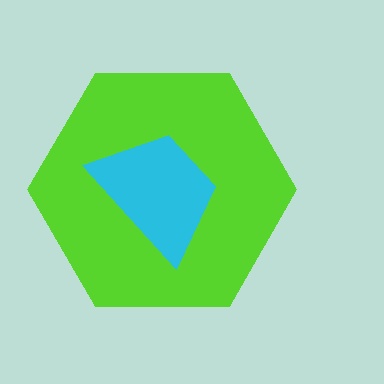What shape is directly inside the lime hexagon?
The cyan trapezoid.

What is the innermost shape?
The cyan trapezoid.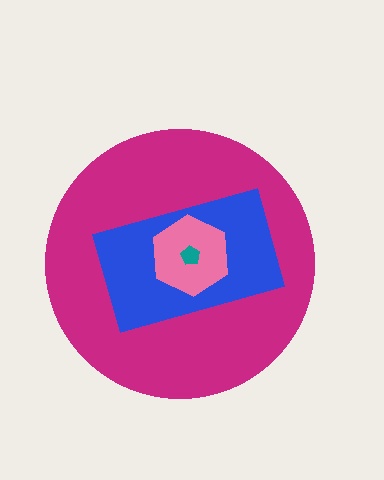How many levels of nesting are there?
4.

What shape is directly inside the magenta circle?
The blue rectangle.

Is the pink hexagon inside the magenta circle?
Yes.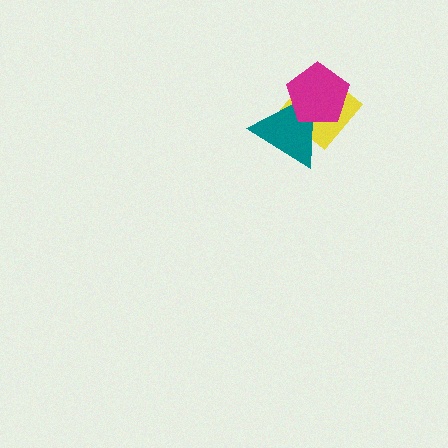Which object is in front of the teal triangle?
The magenta pentagon is in front of the teal triangle.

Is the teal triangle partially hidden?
Yes, it is partially covered by another shape.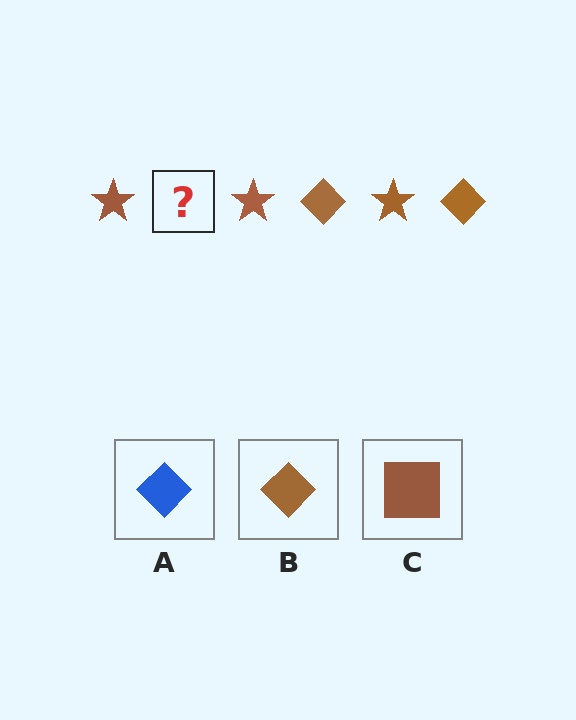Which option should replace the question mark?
Option B.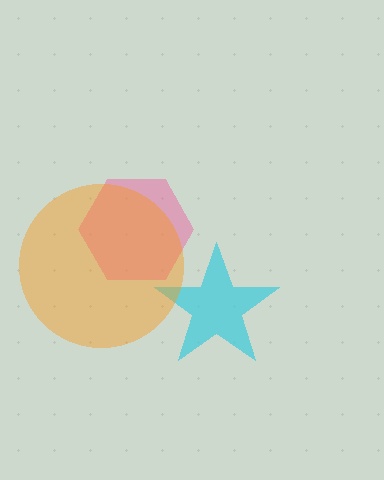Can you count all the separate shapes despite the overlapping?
Yes, there are 3 separate shapes.